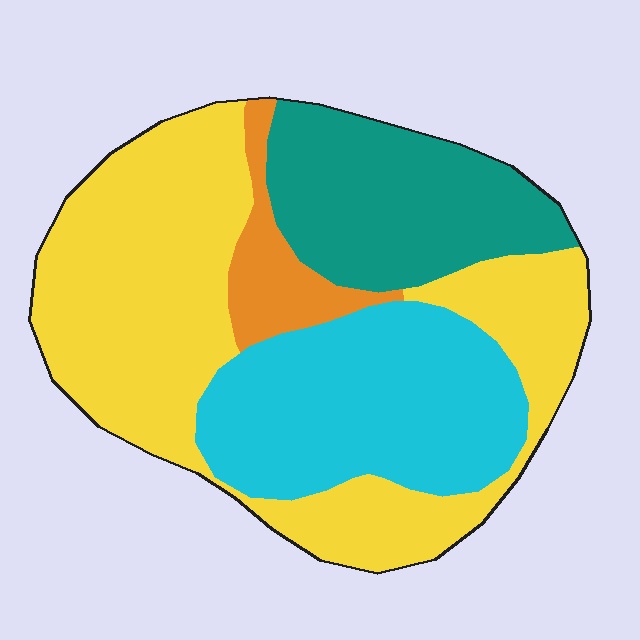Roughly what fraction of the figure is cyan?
Cyan takes up between a quarter and a half of the figure.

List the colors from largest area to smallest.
From largest to smallest: yellow, cyan, teal, orange.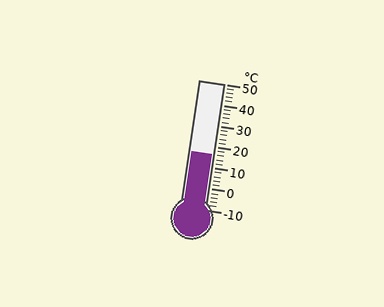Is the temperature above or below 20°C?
The temperature is below 20°C.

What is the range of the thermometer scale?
The thermometer scale ranges from -10°C to 50°C.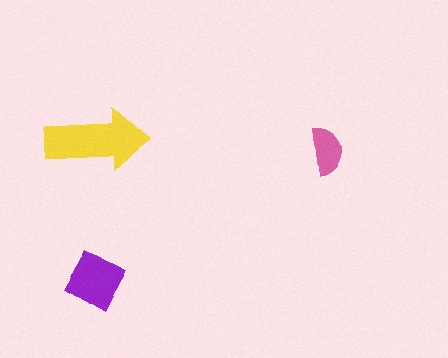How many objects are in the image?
There are 3 objects in the image.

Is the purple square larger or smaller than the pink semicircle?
Larger.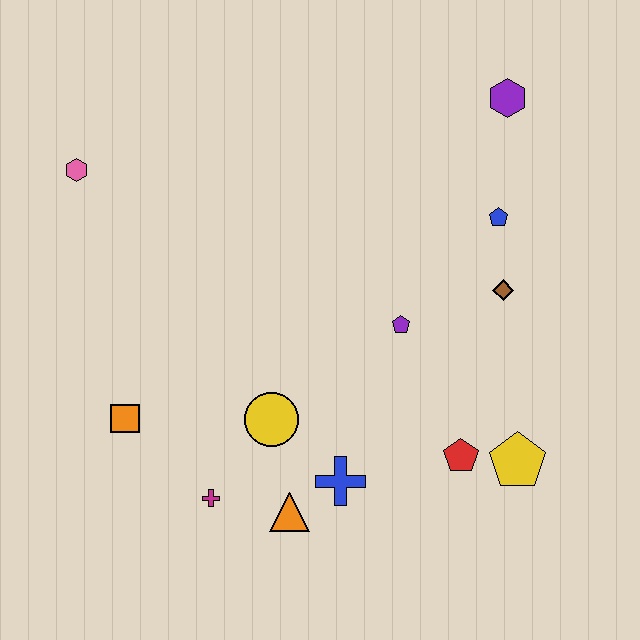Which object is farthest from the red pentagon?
The pink hexagon is farthest from the red pentagon.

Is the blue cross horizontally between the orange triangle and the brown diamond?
Yes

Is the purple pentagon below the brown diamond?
Yes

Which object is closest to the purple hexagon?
The blue pentagon is closest to the purple hexagon.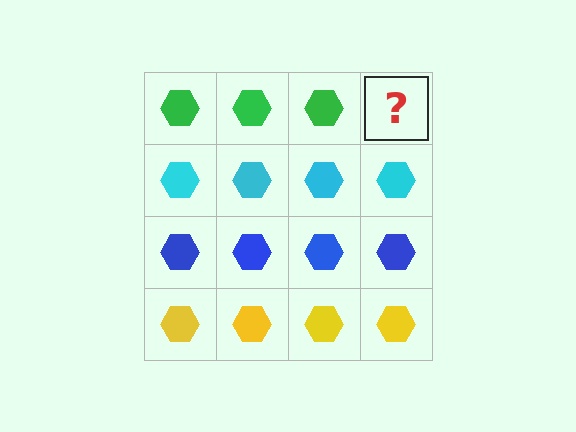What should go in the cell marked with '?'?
The missing cell should contain a green hexagon.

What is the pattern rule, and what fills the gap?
The rule is that each row has a consistent color. The gap should be filled with a green hexagon.